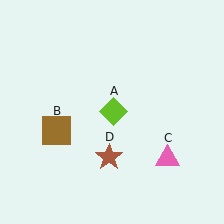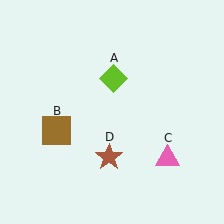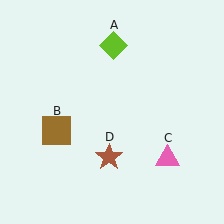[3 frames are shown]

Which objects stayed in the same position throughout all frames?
Brown square (object B) and pink triangle (object C) and brown star (object D) remained stationary.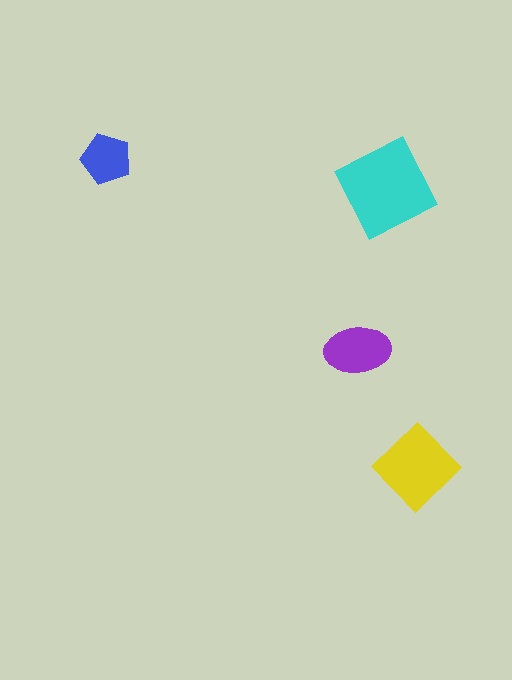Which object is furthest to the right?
The yellow diamond is rightmost.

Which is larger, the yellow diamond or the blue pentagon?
The yellow diamond.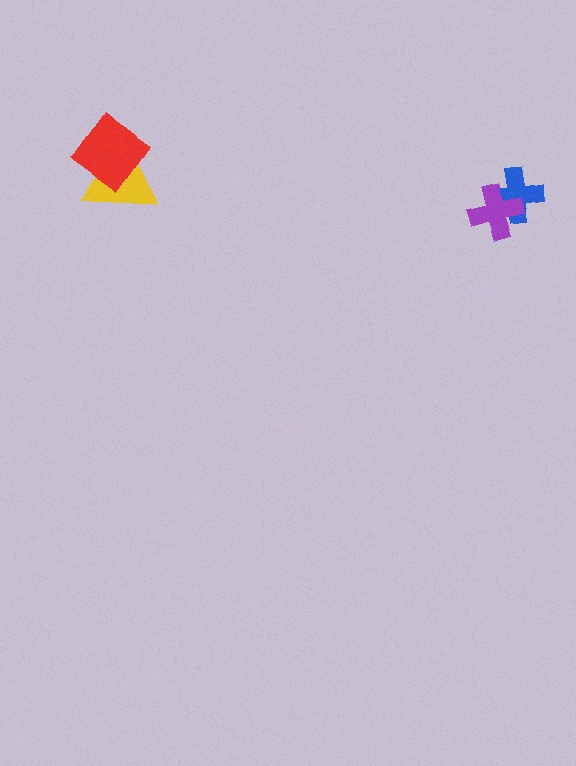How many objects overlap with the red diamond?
1 object overlaps with the red diamond.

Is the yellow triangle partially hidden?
Yes, it is partially covered by another shape.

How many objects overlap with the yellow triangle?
1 object overlaps with the yellow triangle.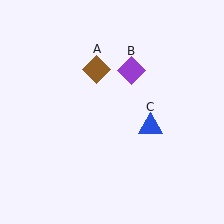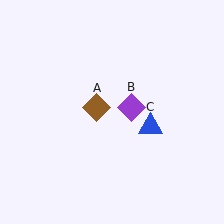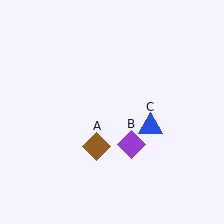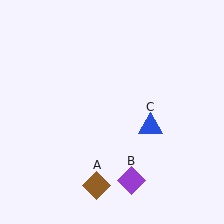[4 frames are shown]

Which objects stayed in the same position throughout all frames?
Blue triangle (object C) remained stationary.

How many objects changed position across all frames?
2 objects changed position: brown diamond (object A), purple diamond (object B).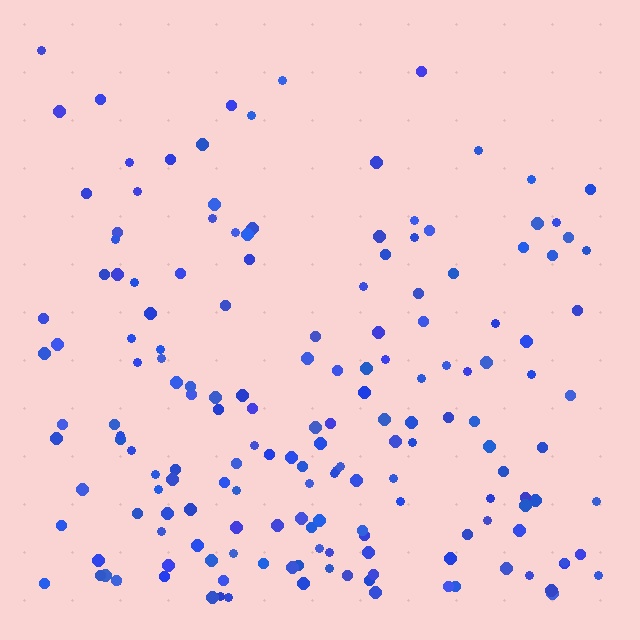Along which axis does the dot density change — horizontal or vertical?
Vertical.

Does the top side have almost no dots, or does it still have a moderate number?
Still a moderate number, just noticeably fewer than the bottom.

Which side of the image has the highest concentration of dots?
The bottom.